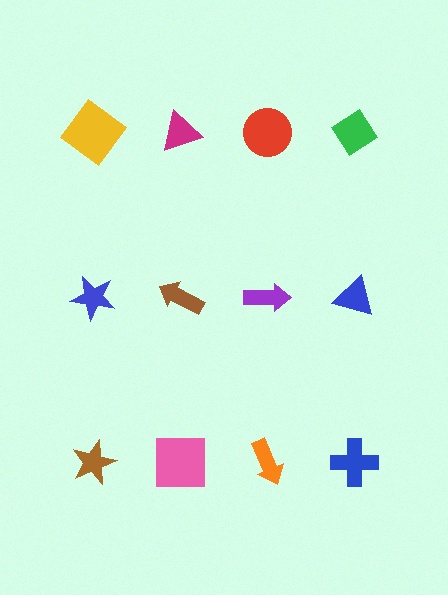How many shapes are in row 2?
4 shapes.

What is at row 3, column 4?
A blue cross.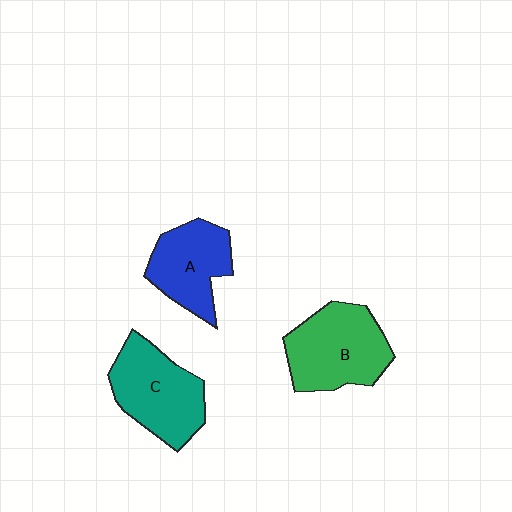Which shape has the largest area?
Shape B (green).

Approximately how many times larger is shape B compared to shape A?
Approximately 1.2 times.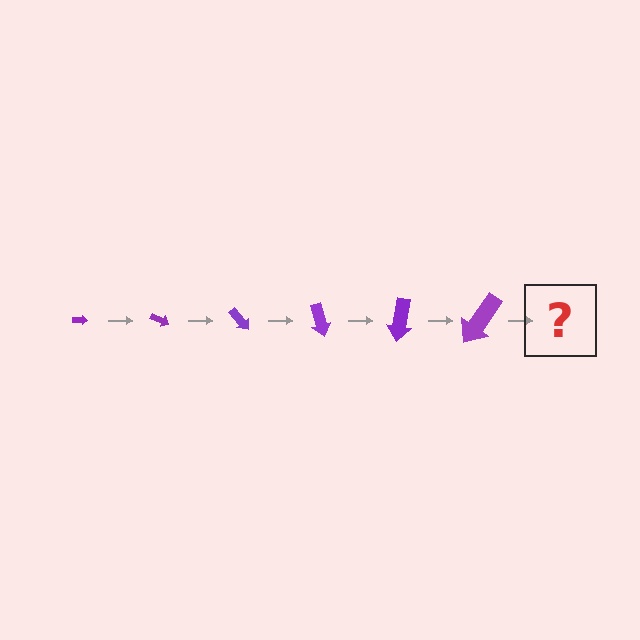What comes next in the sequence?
The next element should be an arrow, larger than the previous one and rotated 150 degrees from the start.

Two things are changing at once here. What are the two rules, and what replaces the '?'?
The two rules are that the arrow grows larger each step and it rotates 25 degrees each step. The '?' should be an arrow, larger than the previous one and rotated 150 degrees from the start.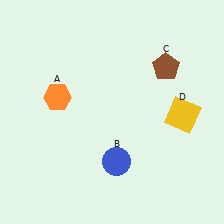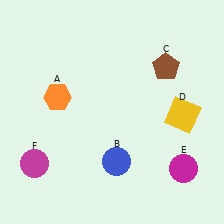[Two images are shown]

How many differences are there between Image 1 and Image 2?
There are 2 differences between the two images.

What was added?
A magenta circle (E), a magenta circle (F) were added in Image 2.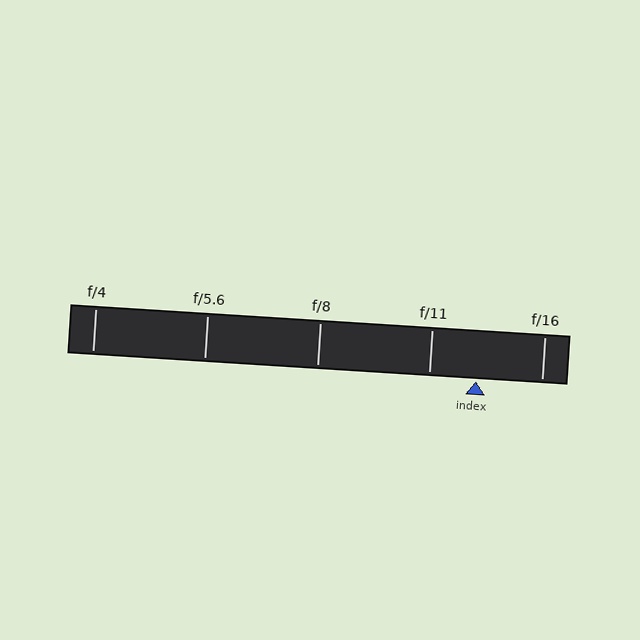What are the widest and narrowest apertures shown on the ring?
The widest aperture shown is f/4 and the narrowest is f/16.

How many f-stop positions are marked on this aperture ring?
There are 5 f-stop positions marked.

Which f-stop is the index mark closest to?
The index mark is closest to f/11.